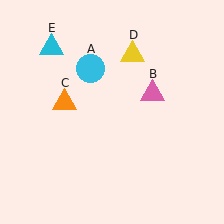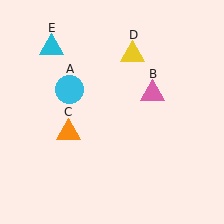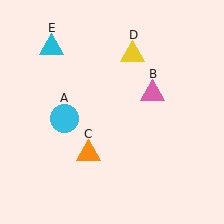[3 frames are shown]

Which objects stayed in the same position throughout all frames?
Pink triangle (object B) and yellow triangle (object D) and cyan triangle (object E) remained stationary.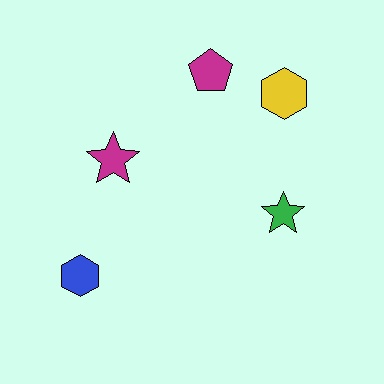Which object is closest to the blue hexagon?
The magenta star is closest to the blue hexagon.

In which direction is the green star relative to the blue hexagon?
The green star is to the right of the blue hexagon.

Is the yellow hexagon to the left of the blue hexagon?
No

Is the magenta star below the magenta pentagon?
Yes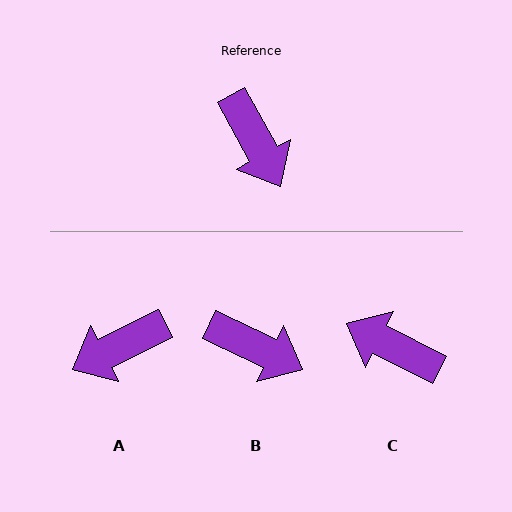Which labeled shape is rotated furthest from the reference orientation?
C, about 145 degrees away.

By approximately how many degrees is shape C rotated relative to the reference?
Approximately 145 degrees clockwise.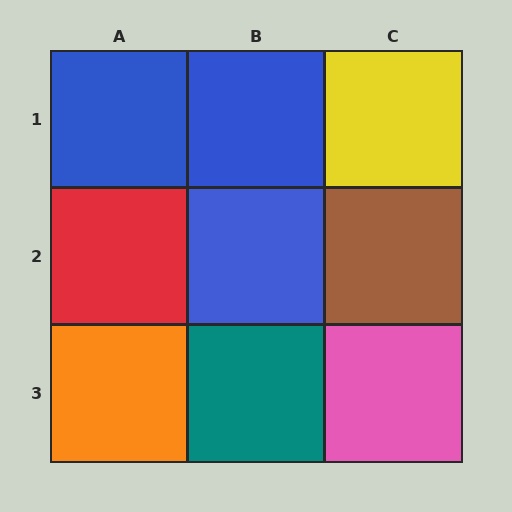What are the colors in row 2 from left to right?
Red, blue, brown.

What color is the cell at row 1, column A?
Blue.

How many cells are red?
1 cell is red.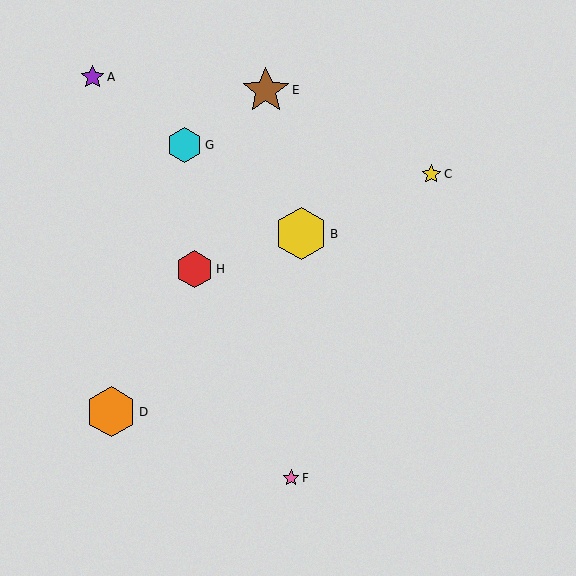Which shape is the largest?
The yellow hexagon (labeled B) is the largest.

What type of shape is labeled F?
Shape F is a pink star.